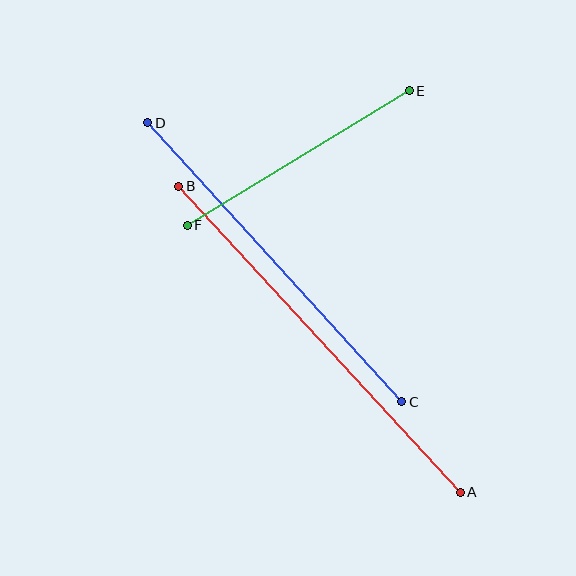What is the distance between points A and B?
The distance is approximately 416 pixels.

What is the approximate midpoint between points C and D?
The midpoint is at approximately (275, 262) pixels.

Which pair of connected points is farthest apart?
Points A and B are farthest apart.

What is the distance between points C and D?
The distance is approximately 377 pixels.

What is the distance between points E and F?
The distance is approximately 260 pixels.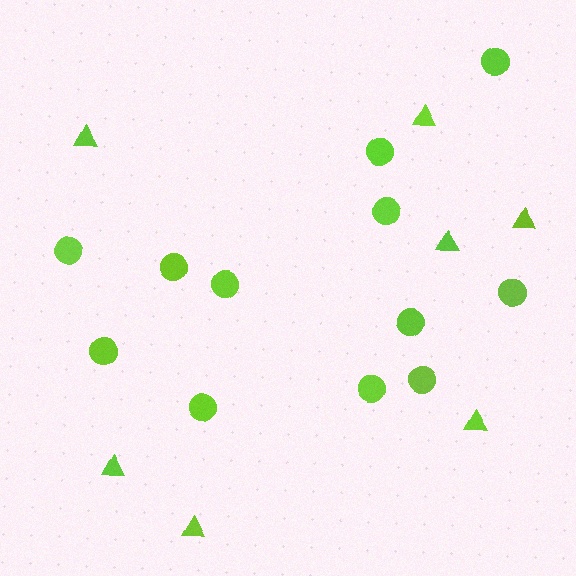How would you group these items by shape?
There are 2 groups: one group of circles (12) and one group of triangles (7).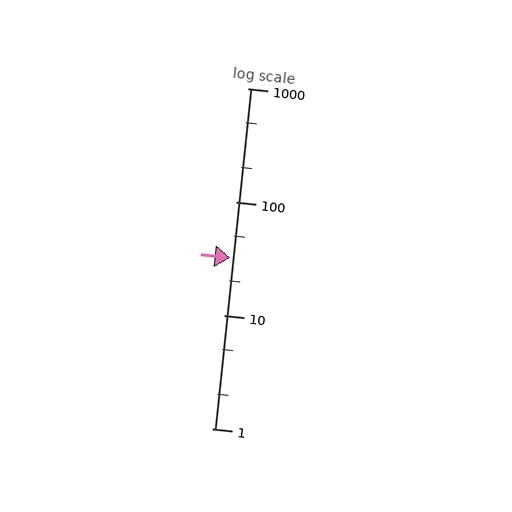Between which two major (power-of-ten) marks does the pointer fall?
The pointer is between 10 and 100.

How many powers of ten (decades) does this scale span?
The scale spans 3 decades, from 1 to 1000.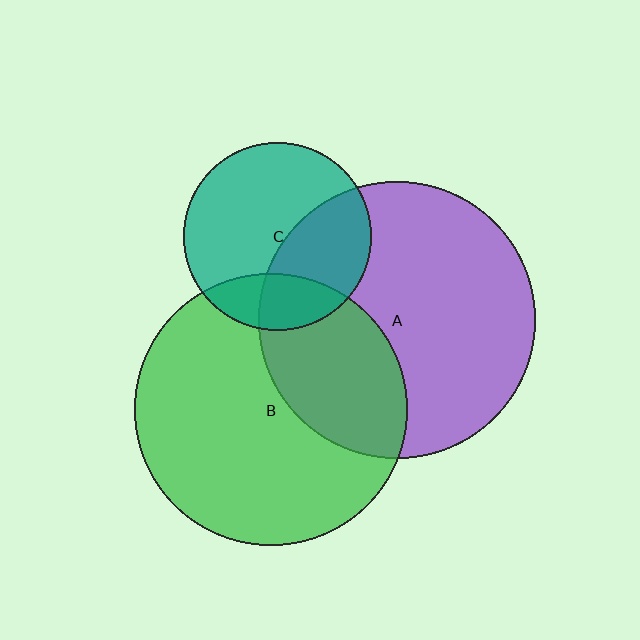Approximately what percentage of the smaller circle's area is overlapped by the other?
Approximately 35%.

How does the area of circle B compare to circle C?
Approximately 2.1 times.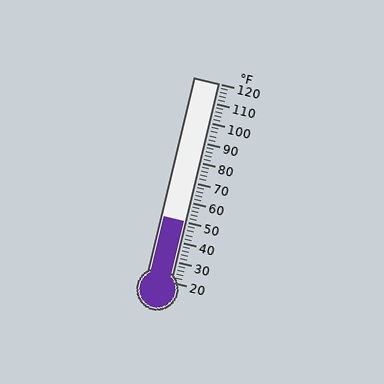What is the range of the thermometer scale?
The thermometer scale ranges from 20°F to 120°F.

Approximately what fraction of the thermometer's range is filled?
The thermometer is filled to approximately 30% of its range.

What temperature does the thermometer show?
The thermometer shows approximately 50°F.